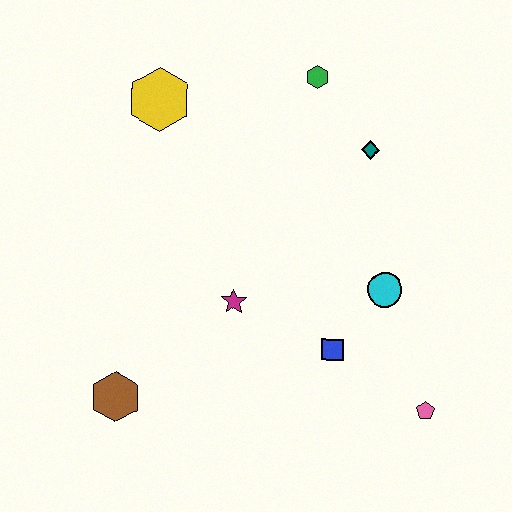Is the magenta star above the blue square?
Yes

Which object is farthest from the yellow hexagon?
The pink pentagon is farthest from the yellow hexagon.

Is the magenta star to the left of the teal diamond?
Yes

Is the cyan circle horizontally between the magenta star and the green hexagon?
No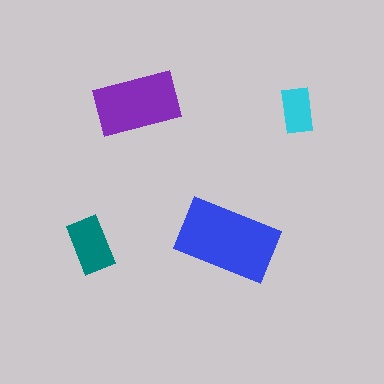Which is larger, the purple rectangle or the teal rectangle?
The purple one.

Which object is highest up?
The purple rectangle is topmost.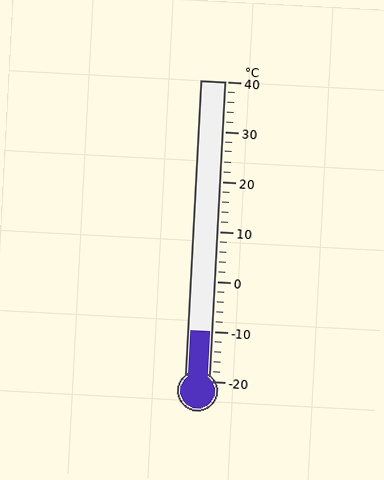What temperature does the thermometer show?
The thermometer shows approximately -10°C.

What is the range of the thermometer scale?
The thermometer scale ranges from -20°C to 40°C.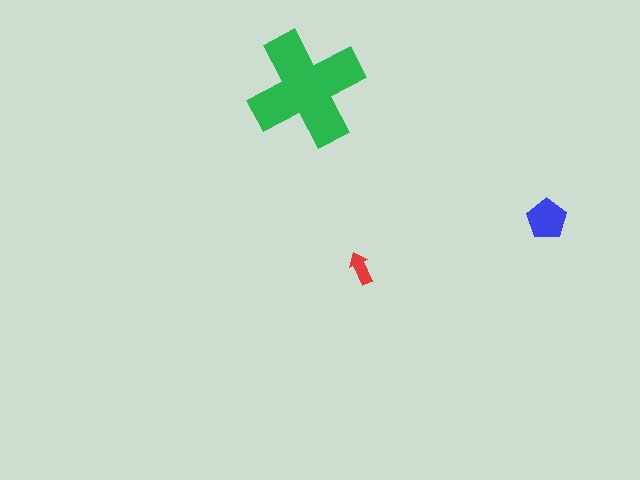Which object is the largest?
The green cross.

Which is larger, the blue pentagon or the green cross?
The green cross.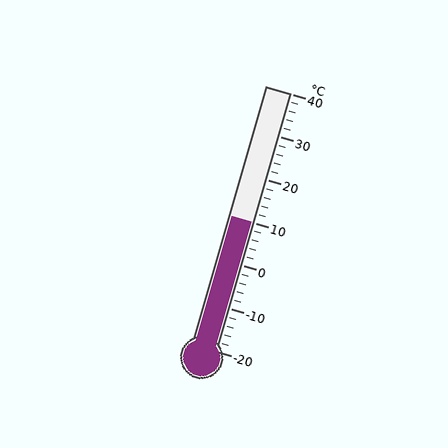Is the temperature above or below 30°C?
The temperature is below 30°C.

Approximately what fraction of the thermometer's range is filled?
The thermometer is filled to approximately 50% of its range.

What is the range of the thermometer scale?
The thermometer scale ranges from -20°C to 40°C.